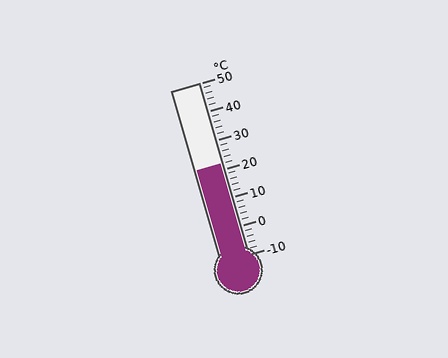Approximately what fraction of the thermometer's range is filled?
The thermometer is filled to approximately 55% of its range.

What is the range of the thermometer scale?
The thermometer scale ranges from -10°C to 50°C.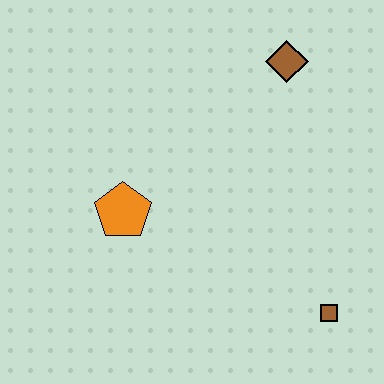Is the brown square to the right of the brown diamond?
Yes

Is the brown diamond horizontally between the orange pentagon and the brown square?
Yes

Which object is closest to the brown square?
The orange pentagon is closest to the brown square.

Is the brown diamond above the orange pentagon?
Yes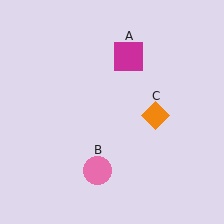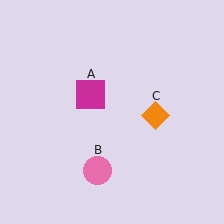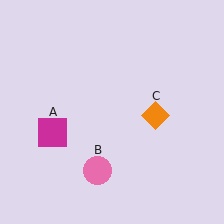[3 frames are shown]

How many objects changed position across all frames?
1 object changed position: magenta square (object A).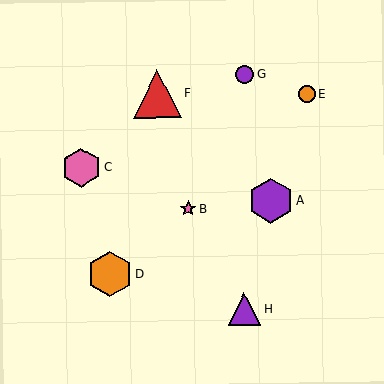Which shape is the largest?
The red triangle (labeled F) is the largest.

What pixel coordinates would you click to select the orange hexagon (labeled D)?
Click at (110, 274) to select the orange hexagon D.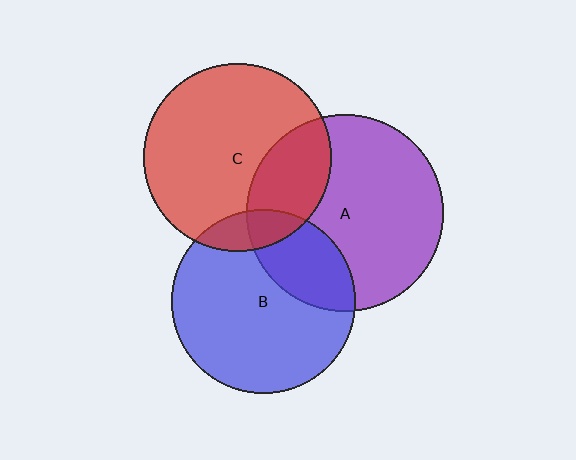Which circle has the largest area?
Circle A (purple).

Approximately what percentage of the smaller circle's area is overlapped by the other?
Approximately 10%.